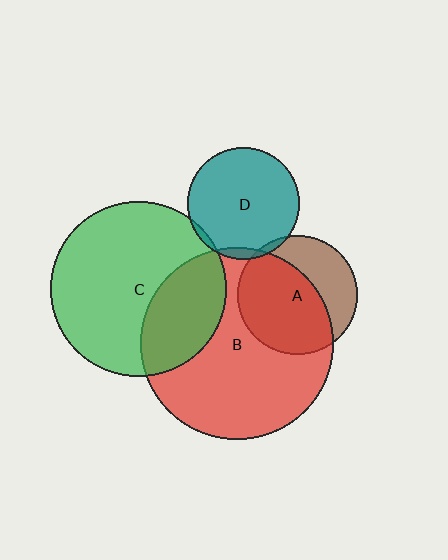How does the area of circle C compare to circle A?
Approximately 2.1 times.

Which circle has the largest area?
Circle B (red).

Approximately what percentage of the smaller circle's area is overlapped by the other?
Approximately 5%.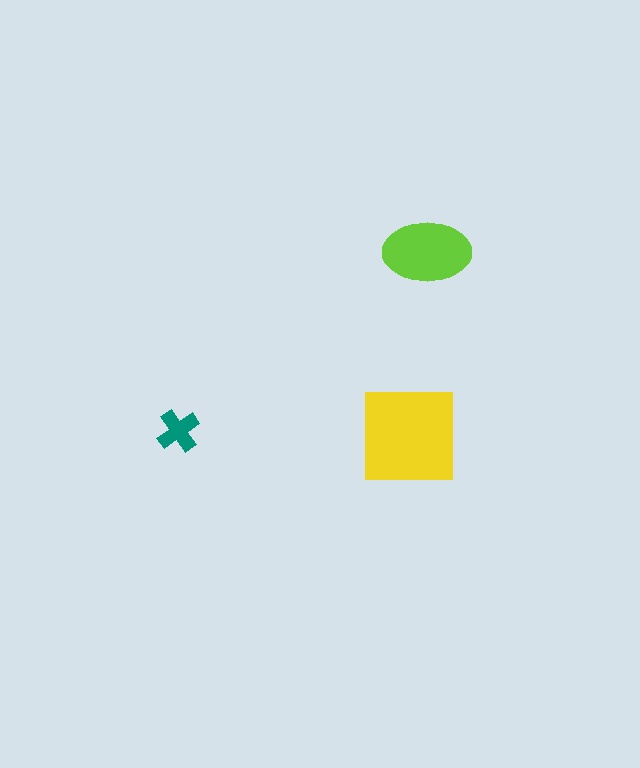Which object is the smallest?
The teal cross.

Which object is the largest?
The yellow square.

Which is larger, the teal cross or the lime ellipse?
The lime ellipse.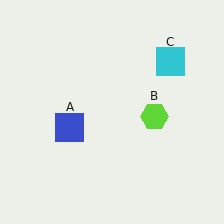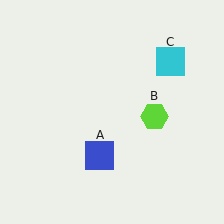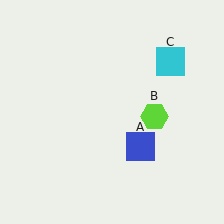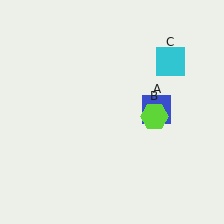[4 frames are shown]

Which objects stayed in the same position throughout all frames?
Lime hexagon (object B) and cyan square (object C) remained stationary.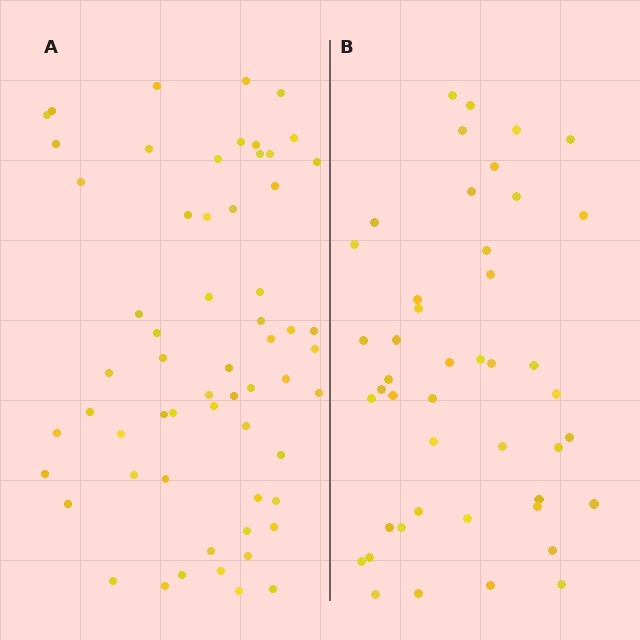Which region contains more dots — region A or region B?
Region A (the left region) has more dots.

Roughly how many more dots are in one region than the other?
Region A has approximately 15 more dots than region B.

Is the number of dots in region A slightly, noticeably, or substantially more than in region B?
Region A has noticeably more, but not dramatically so. The ratio is roughly 1.3 to 1.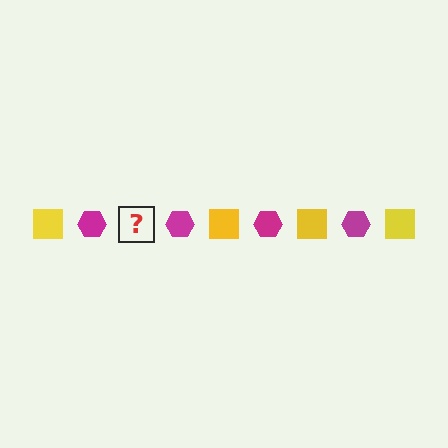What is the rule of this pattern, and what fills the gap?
The rule is that the pattern alternates between yellow square and magenta hexagon. The gap should be filled with a yellow square.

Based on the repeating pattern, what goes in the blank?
The blank should be a yellow square.